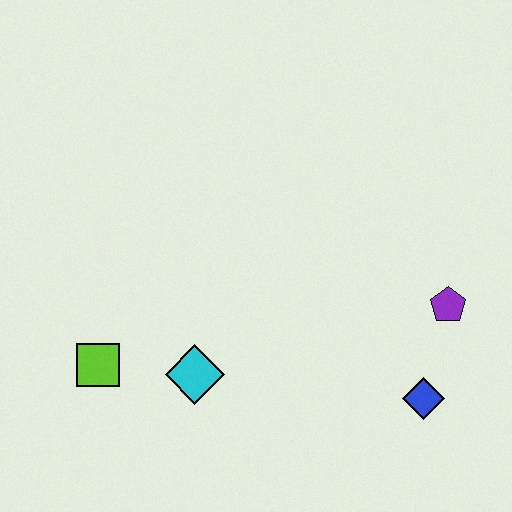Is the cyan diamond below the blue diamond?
No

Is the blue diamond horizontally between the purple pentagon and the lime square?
Yes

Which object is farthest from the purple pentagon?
The lime square is farthest from the purple pentagon.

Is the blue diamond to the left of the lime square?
No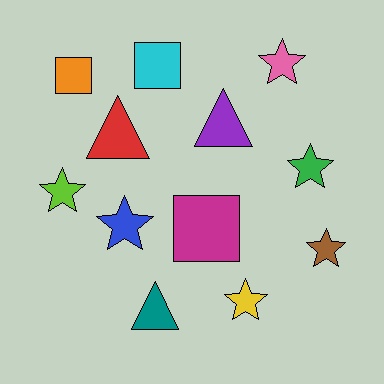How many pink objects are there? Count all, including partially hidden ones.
There is 1 pink object.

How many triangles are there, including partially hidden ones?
There are 3 triangles.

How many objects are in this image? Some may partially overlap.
There are 12 objects.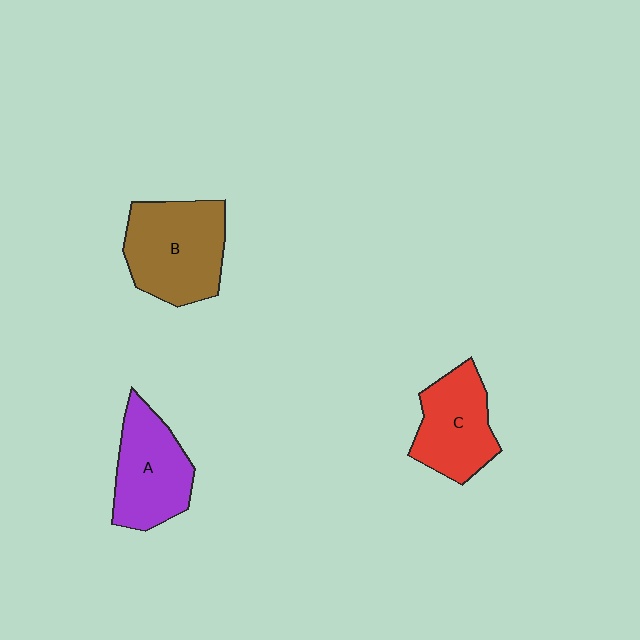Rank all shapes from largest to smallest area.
From largest to smallest: B (brown), A (purple), C (red).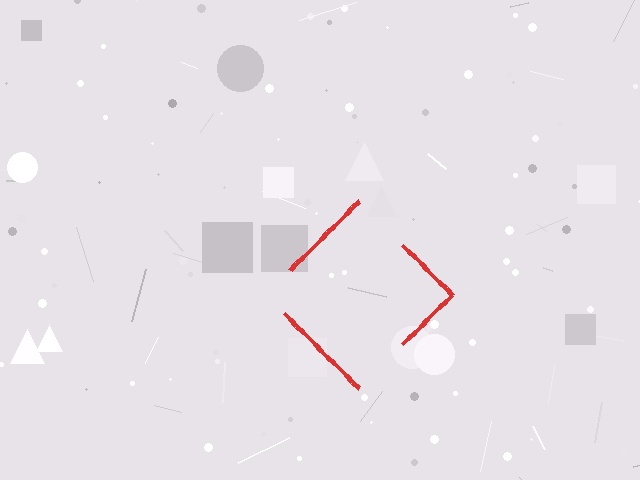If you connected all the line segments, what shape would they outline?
They would outline a diamond.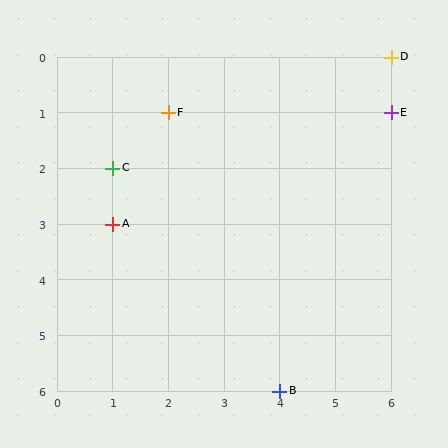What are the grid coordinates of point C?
Point C is at grid coordinates (1, 2).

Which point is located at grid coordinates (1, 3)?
Point A is at (1, 3).